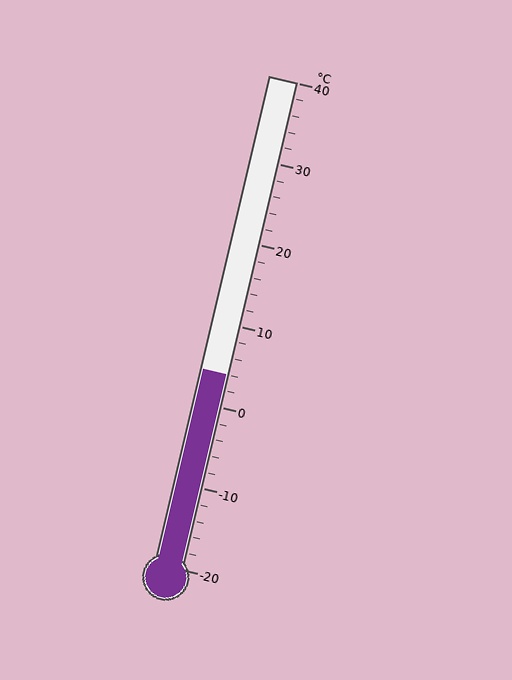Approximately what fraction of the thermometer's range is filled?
The thermometer is filled to approximately 40% of its range.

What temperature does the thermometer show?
The thermometer shows approximately 4°C.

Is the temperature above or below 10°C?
The temperature is below 10°C.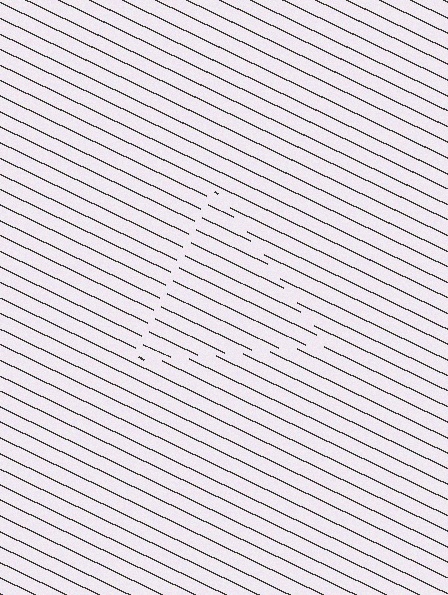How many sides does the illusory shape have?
3 sides — the line-ends trace a triangle.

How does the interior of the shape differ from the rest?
The interior of the shape contains the same grating, shifted by half a period — the contour is defined by the phase discontinuity where line-ends from the inner and outer gratings abut.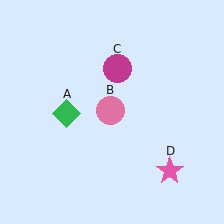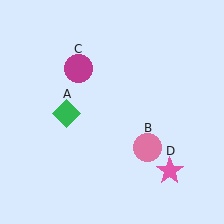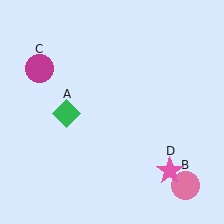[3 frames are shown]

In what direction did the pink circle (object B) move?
The pink circle (object B) moved down and to the right.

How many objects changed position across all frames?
2 objects changed position: pink circle (object B), magenta circle (object C).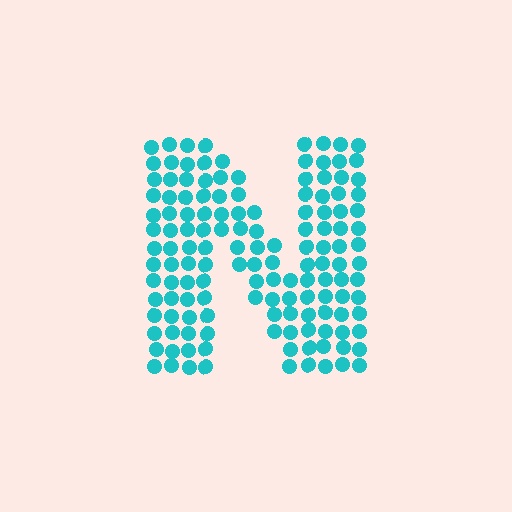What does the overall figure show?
The overall figure shows the letter N.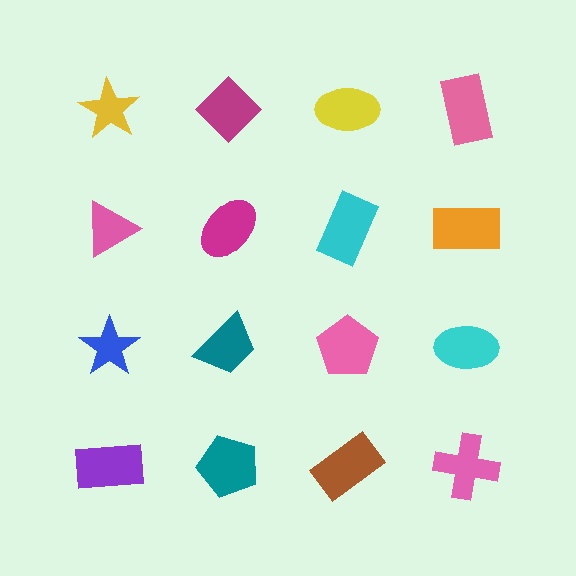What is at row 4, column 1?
A purple rectangle.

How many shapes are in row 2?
4 shapes.